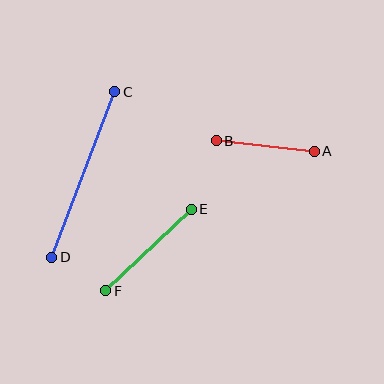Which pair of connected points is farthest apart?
Points C and D are farthest apart.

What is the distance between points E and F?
The distance is approximately 118 pixels.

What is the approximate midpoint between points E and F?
The midpoint is at approximately (148, 250) pixels.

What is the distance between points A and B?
The distance is approximately 99 pixels.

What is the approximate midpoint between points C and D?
The midpoint is at approximately (83, 174) pixels.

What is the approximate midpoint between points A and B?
The midpoint is at approximately (265, 146) pixels.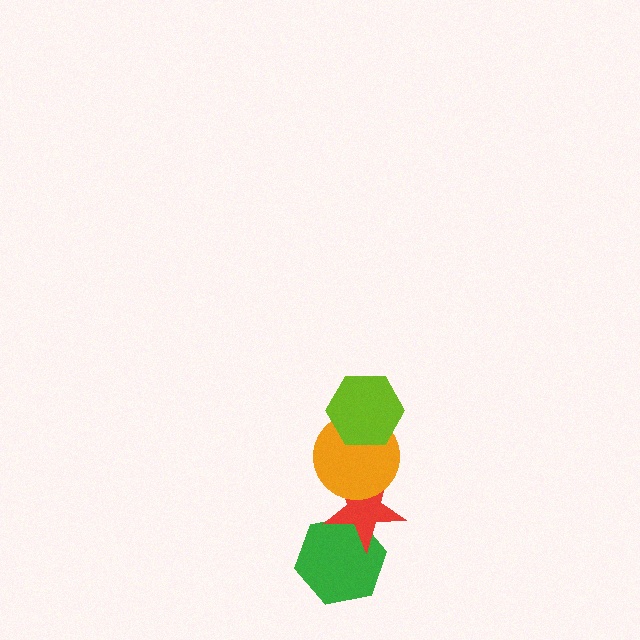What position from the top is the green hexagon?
The green hexagon is 4th from the top.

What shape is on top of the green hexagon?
The red star is on top of the green hexagon.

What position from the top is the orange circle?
The orange circle is 2nd from the top.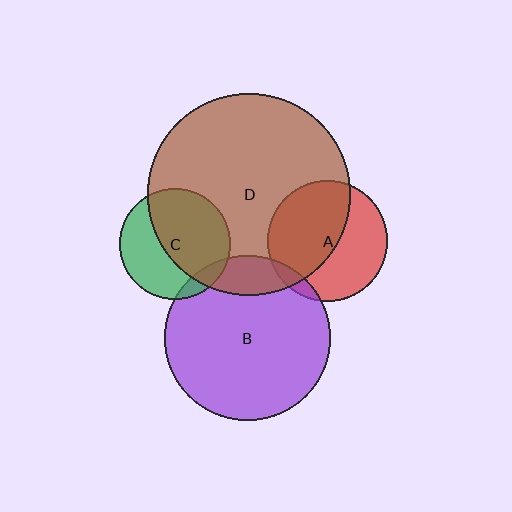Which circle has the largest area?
Circle D (brown).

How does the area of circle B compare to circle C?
Approximately 2.2 times.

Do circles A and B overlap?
Yes.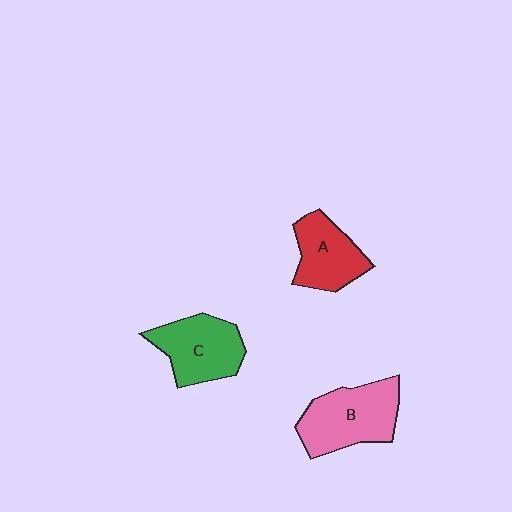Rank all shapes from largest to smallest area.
From largest to smallest: B (pink), C (green), A (red).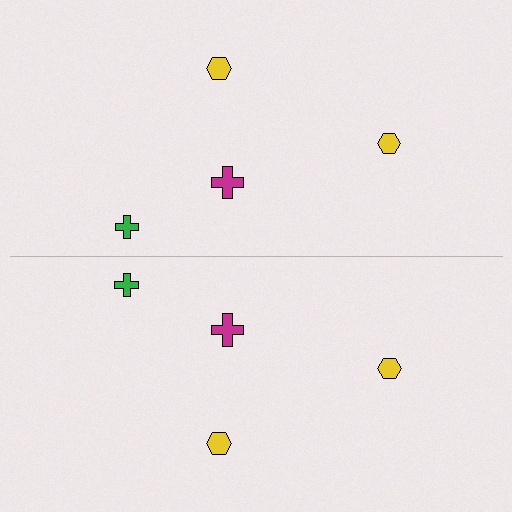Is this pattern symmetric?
Yes, this pattern has bilateral (reflection) symmetry.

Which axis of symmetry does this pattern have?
The pattern has a horizontal axis of symmetry running through the center of the image.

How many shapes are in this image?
There are 8 shapes in this image.